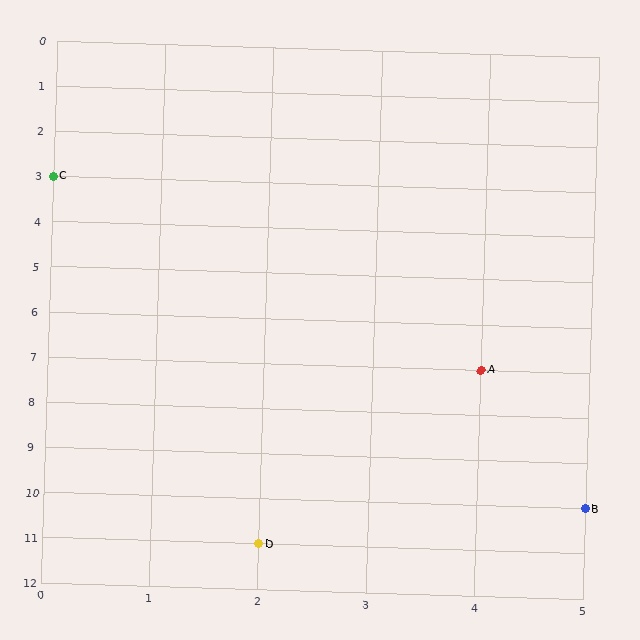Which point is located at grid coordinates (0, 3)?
Point C is at (0, 3).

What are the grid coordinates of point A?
Point A is at grid coordinates (4, 7).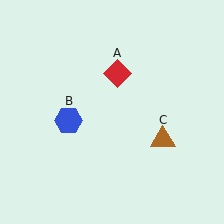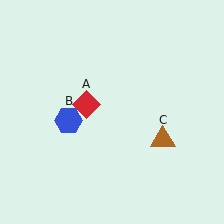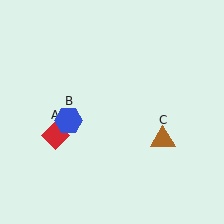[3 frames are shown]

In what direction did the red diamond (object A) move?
The red diamond (object A) moved down and to the left.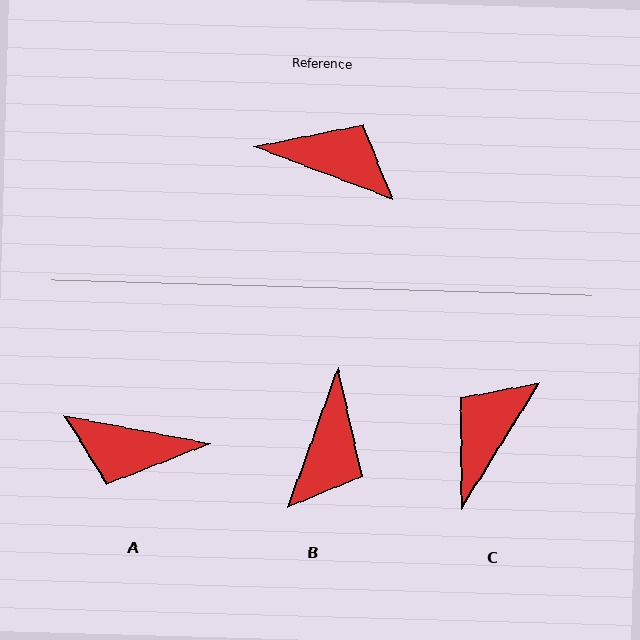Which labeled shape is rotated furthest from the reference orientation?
A, about 170 degrees away.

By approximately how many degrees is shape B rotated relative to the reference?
Approximately 89 degrees clockwise.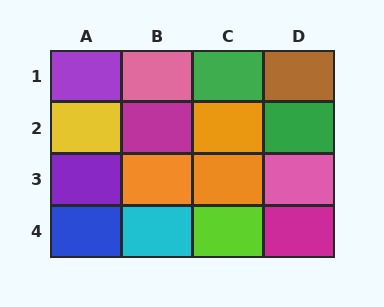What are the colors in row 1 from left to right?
Purple, pink, green, brown.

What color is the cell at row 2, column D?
Green.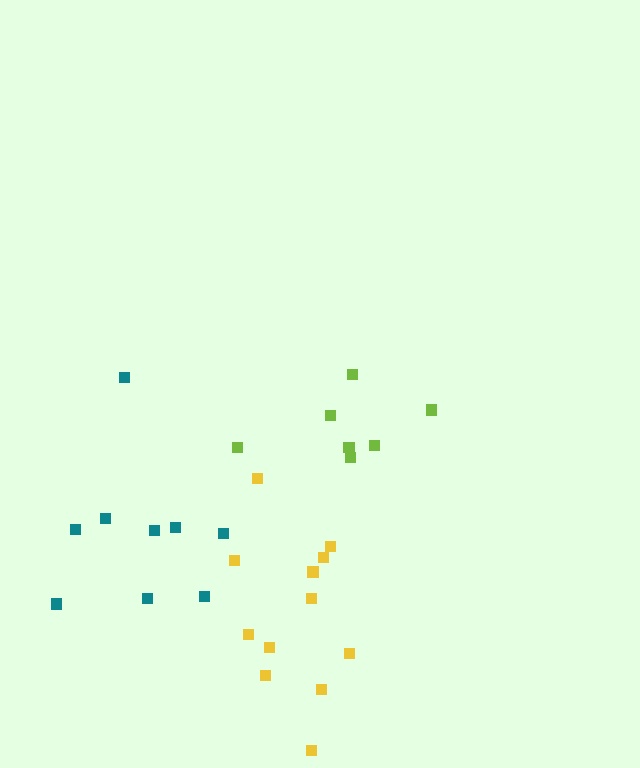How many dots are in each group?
Group 1: 7 dots, Group 2: 9 dots, Group 3: 12 dots (28 total).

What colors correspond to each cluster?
The clusters are colored: lime, teal, yellow.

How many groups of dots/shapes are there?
There are 3 groups.